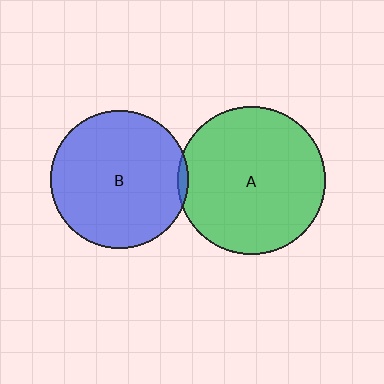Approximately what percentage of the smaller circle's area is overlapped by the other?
Approximately 5%.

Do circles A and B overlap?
Yes.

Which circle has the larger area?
Circle A (green).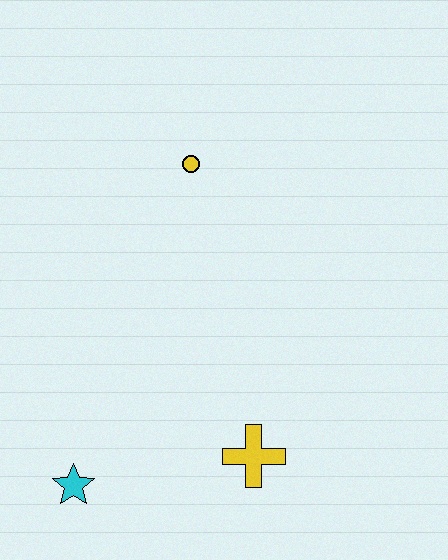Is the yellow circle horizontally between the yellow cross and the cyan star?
Yes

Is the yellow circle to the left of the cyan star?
No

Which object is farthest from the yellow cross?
The yellow circle is farthest from the yellow cross.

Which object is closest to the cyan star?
The yellow cross is closest to the cyan star.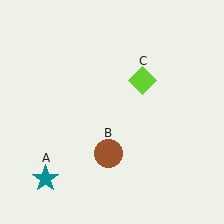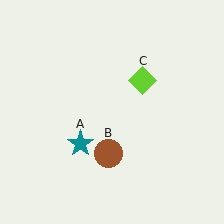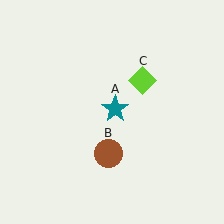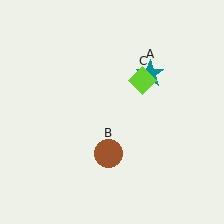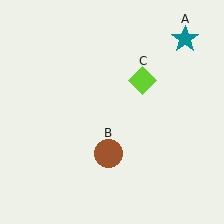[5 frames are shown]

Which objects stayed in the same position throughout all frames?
Brown circle (object B) and lime diamond (object C) remained stationary.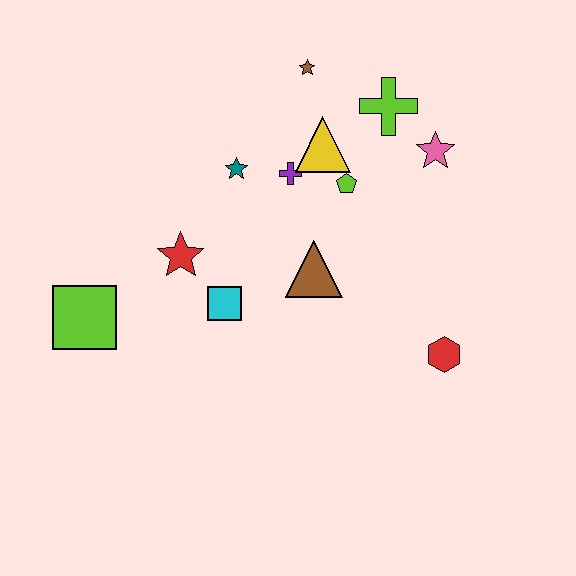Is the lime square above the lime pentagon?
No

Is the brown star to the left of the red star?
No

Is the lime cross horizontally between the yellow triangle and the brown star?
No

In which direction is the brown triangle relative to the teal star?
The brown triangle is below the teal star.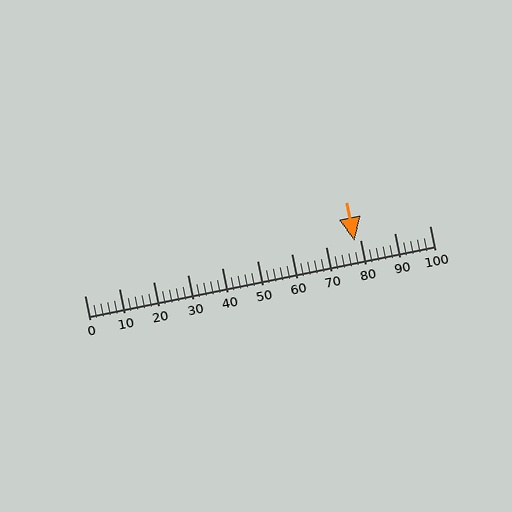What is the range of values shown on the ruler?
The ruler shows values from 0 to 100.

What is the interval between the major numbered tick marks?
The major tick marks are spaced 10 units apart.